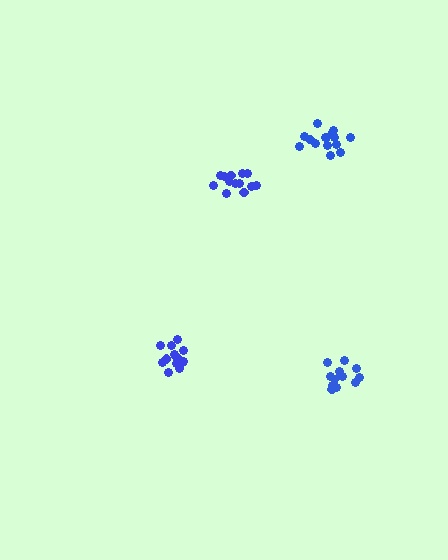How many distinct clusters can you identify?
There are 4 distinct clusters.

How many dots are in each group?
Group 1: 13 dots, Group 2: 13 dots, Group 3: 14 dots, Group 4: 15 dots (55 total).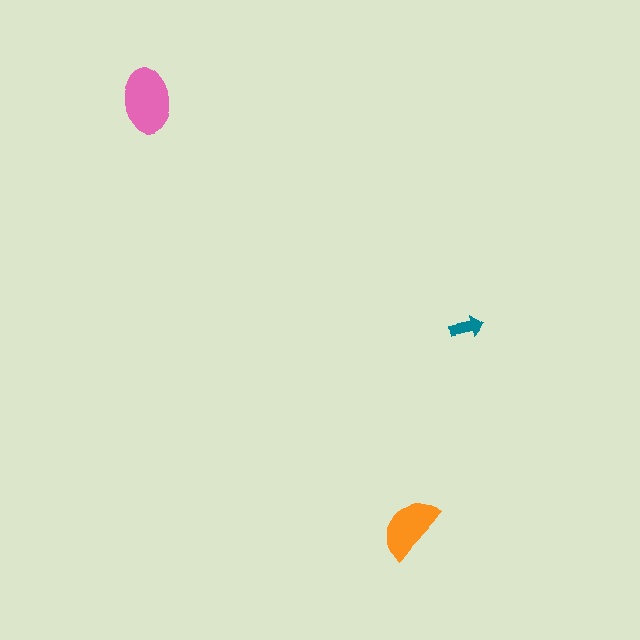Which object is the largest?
The pink ellipse.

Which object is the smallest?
The teal arrow.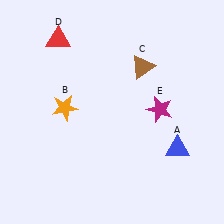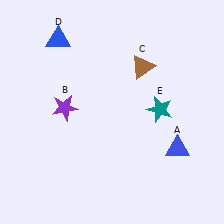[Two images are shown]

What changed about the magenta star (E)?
In Image 1, E is magenta. In Image 2, it changed to teal.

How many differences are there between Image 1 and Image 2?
There are 3 differences between the two images.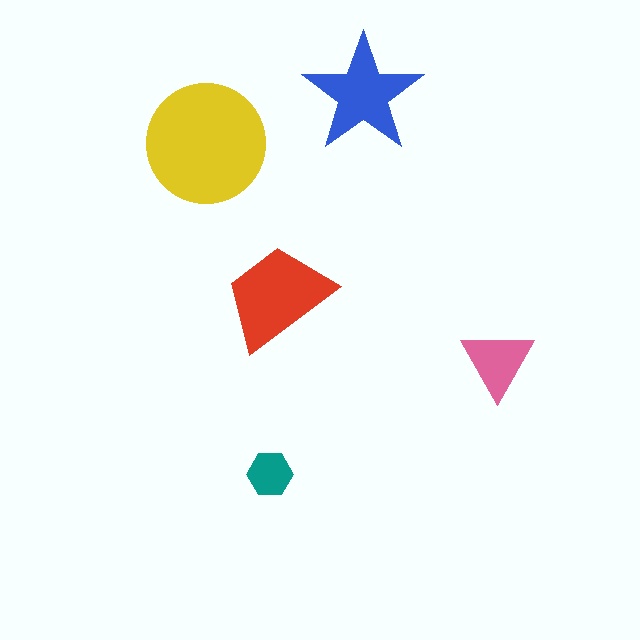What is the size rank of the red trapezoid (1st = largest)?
2nd.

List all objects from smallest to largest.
The teal hexagon, the pink triangle, the blue star, the red trapezoid, the yellow circle.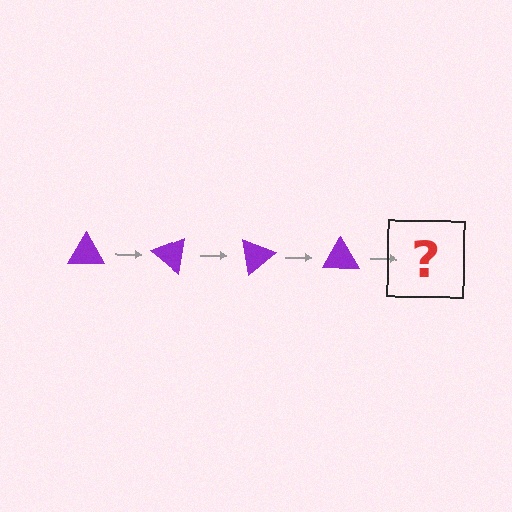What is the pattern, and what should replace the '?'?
The pattern is that the triangle rotates 40 degrees each step. The '?' should be a purple triangle rotated 160 degrees.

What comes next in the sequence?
The next element should be a purple triangle rotated 160 degrees.